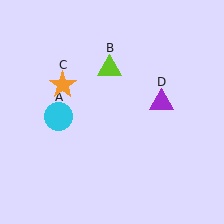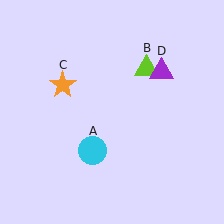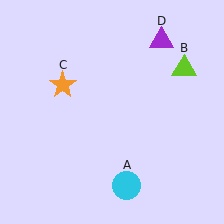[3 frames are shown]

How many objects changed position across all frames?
3 objects changed position: cyan circle (object A), lime triangle (object B), purple triangle (object D).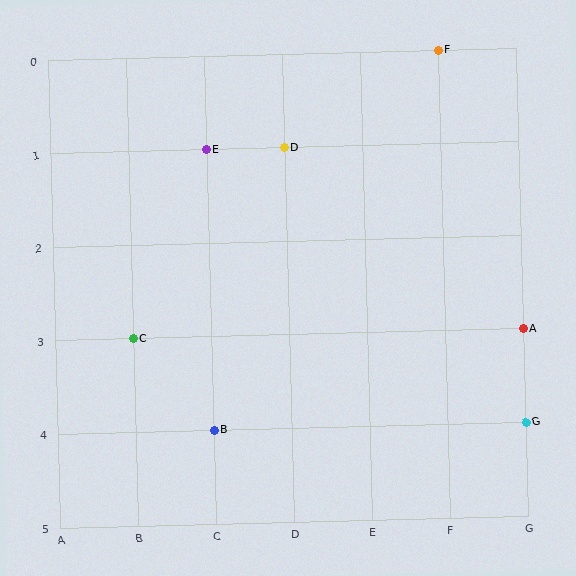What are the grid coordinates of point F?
Point F is at grid coordinates (F, 0).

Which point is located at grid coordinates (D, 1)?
Point D is at (D, 1).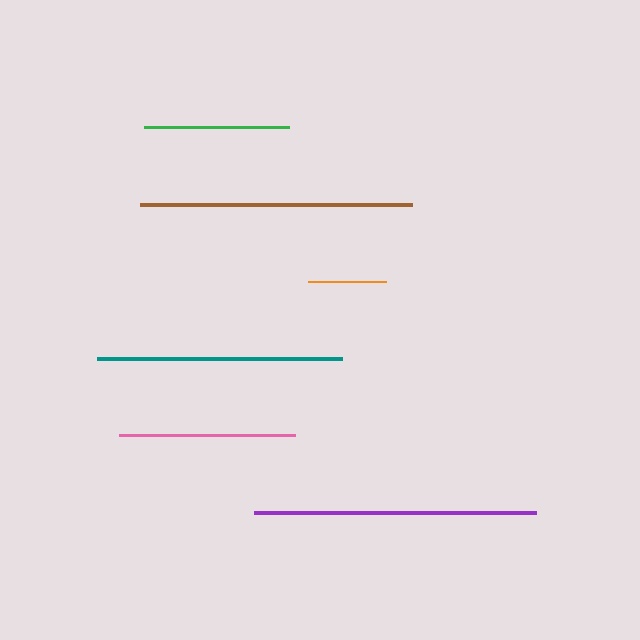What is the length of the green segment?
The green segment is approximately 145 pixels long.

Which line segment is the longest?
The purple line is the longest at approximately 282 pixels.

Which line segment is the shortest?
The orange line is the shortest at approximately 77 pixels.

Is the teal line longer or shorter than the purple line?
The purple line is longer than the teal line.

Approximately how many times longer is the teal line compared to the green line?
The teal line is approximately 1.7 times the length of the green line.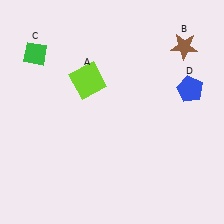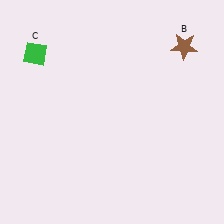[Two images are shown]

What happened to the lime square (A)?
The lime square (A) was removed in Image 2. It was in the top-left area of Image 1.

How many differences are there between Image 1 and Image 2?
There are 2 differences between the two images.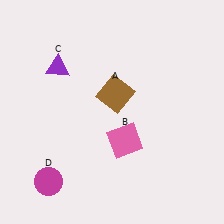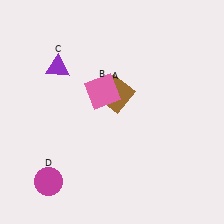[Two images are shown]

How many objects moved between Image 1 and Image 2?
1 object moved between the two images.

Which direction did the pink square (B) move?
The pink square (B) moved up.